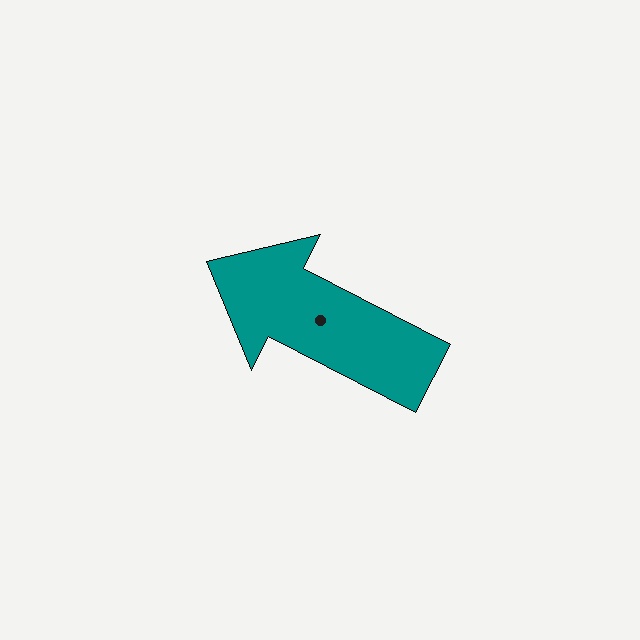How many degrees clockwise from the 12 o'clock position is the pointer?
Approximately 297 degrees.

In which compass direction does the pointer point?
Northwest.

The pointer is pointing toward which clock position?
Roughly 10 o'clock.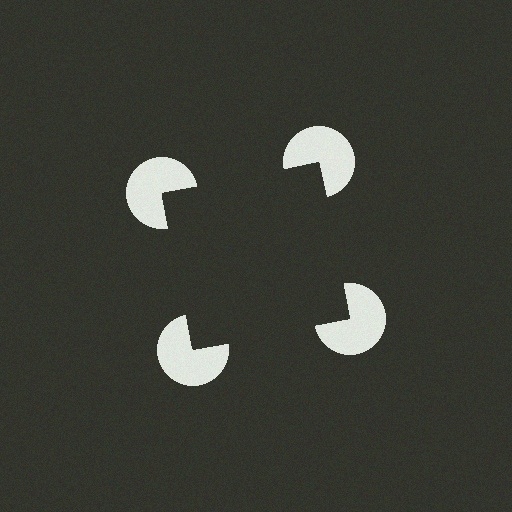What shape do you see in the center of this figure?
An illusory square — its edges are inferred from the aligned wedge cuts in the pac-man discs, not physically drawn.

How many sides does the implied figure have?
4 sides.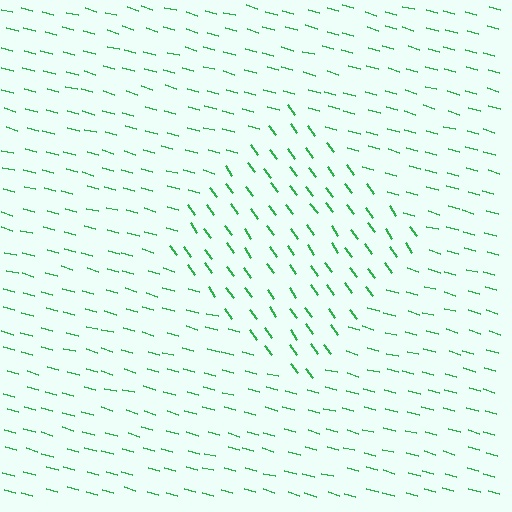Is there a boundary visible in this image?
Yes, there is a texture boundary formed by a change in line orientation.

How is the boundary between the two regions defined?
The boundary is defined purely by a change in line orientation (approximately 39 degrees difference). All lines are the same color and thickness.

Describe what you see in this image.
The image is filled with small green line segments. A diamond region in the image has lines oriented differently from the surrounding lines, creating a visible texture boundary.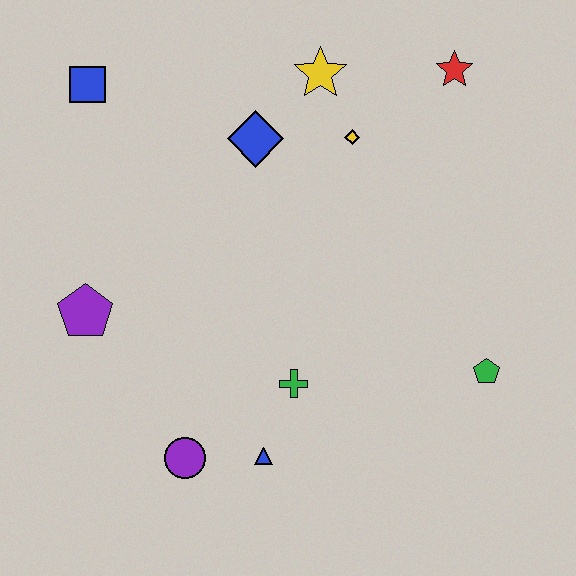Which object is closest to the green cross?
The blue triangle is closest to the green cross.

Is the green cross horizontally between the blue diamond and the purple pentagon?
No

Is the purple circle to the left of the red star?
Yes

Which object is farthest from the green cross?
The blue square is farthest from the green cross.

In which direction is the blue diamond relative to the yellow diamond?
The blue diamond is to the left of the yellow diamond.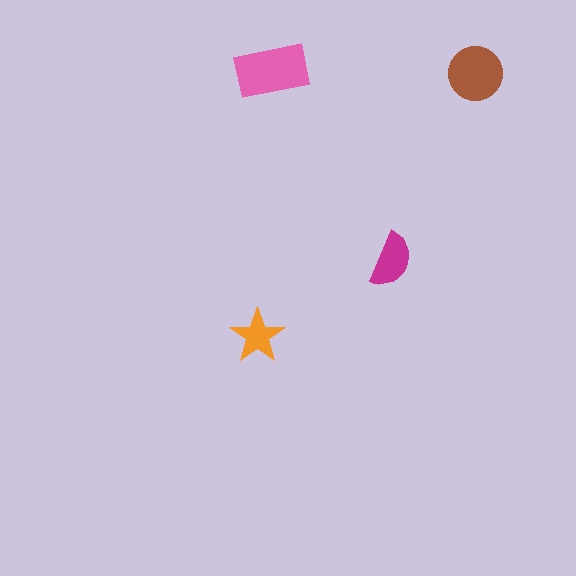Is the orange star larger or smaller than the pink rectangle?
Smaller.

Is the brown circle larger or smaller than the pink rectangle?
Smaller.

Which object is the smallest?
The orange star.